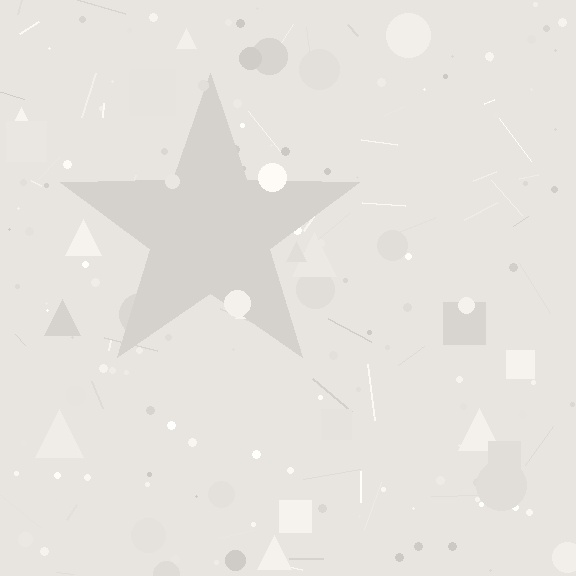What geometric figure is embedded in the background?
A star is embedded in the background.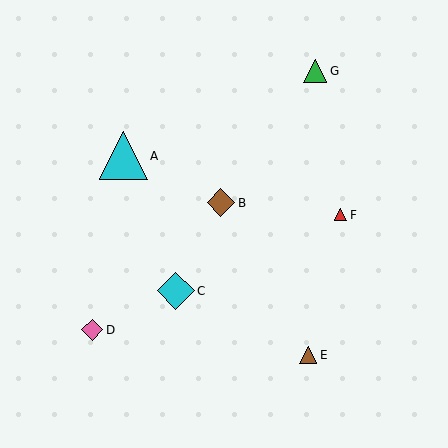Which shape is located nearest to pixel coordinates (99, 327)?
The pink diamond (labeled D) at (92, 330) is nearest to that location.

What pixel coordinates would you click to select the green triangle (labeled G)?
Click at (315, 71) to select the green triangle G.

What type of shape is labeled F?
Shape F is a red triangle.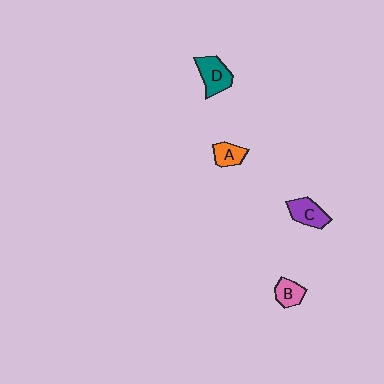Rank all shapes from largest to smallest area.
From largest to smallest: D (teal), C (purple), B (pink), A (orange).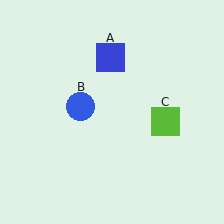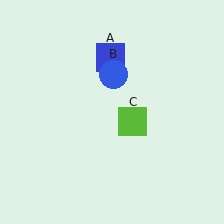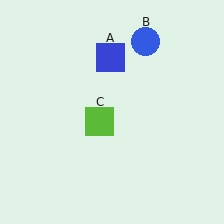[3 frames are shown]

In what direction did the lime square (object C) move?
The lime square (object C) moved left.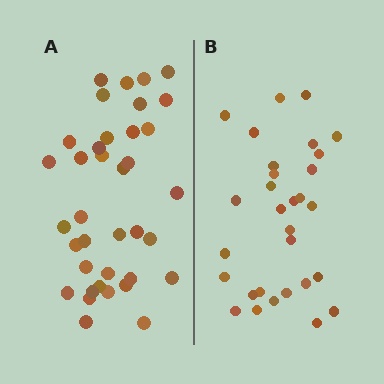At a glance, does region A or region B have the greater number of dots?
Region A (the left region) has more dots.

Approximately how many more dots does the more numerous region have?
Region A has roughly 8 or so more dots than region B.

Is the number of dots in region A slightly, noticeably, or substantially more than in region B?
Region A has only slightly more — the two regions are fairly close. The ratio is roughly 1.2 to 1.